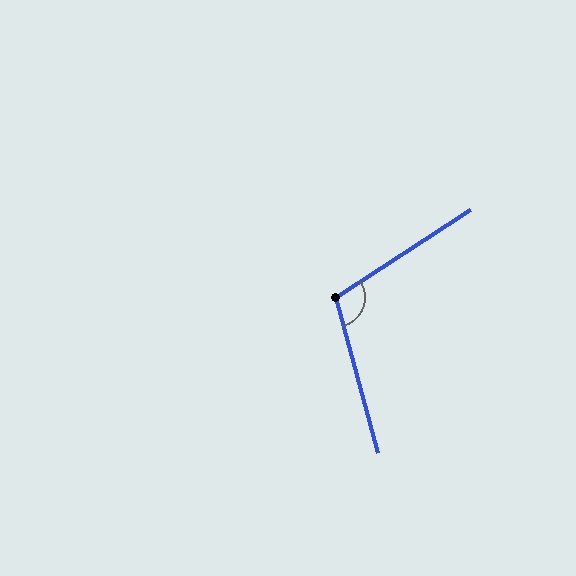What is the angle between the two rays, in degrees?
Approximately 108 degrees.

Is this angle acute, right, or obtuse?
It is obtuse.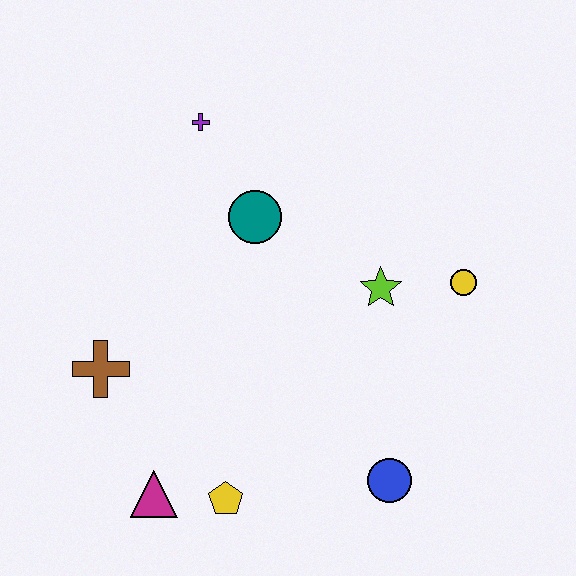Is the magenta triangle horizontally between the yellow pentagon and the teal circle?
No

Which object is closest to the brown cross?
The magenta triangle is closest to the brown cross.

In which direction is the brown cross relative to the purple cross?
The brown cross is below the purple cross.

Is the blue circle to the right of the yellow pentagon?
Yes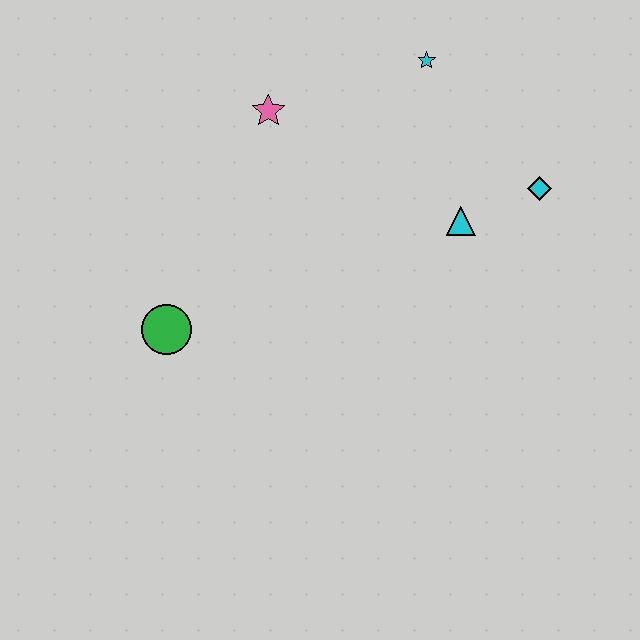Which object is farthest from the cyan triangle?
The green circle is farthest from the cyan triangle.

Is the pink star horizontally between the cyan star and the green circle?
Yes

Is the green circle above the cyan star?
No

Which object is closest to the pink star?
The cyan star is closest to the pink star.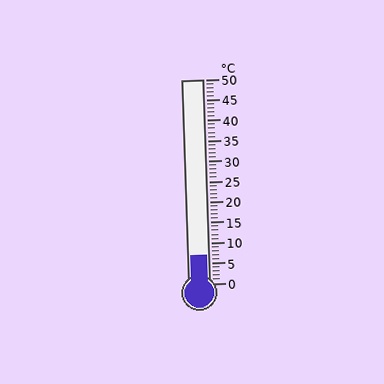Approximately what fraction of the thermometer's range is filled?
The thermometer is filled to approximately 15% of its range.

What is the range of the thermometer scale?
The thermometer scale ranges from 0°C to 50°C.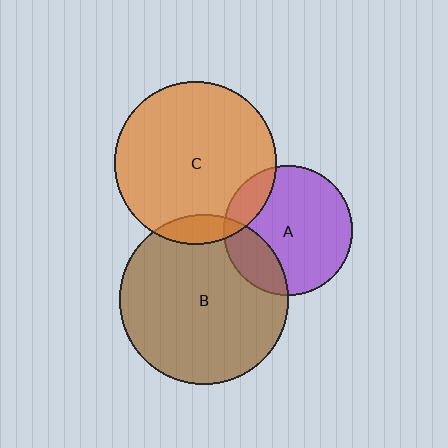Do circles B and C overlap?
Yes.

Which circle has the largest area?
Circle B (brown).